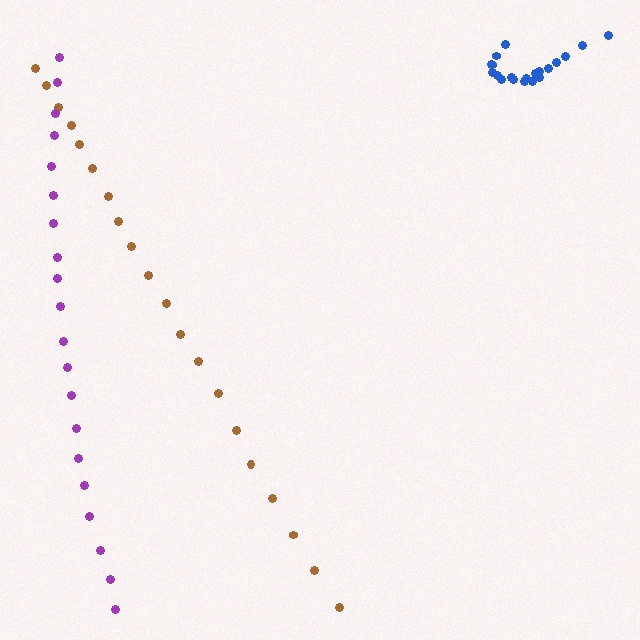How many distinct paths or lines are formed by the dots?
There are 3 distinct paths.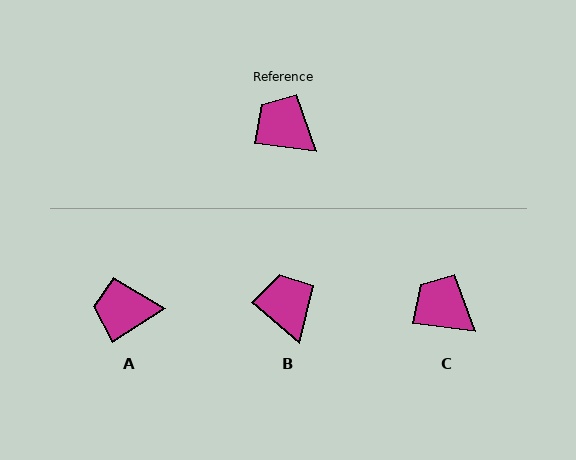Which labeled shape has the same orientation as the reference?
C.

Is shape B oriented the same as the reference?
No, it is off by about 33 degrees.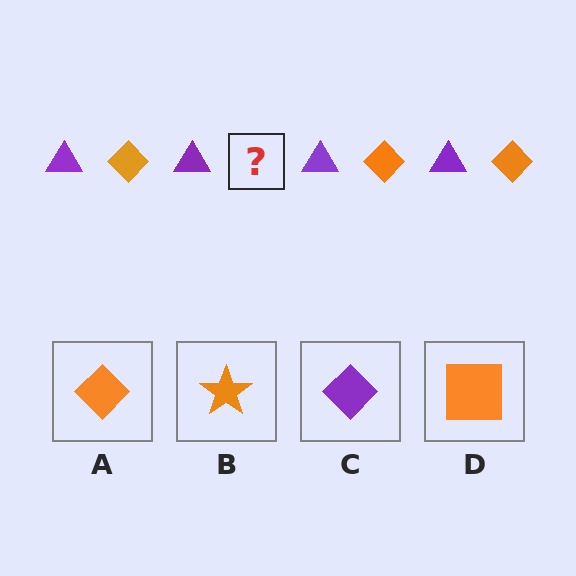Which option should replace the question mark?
Option A.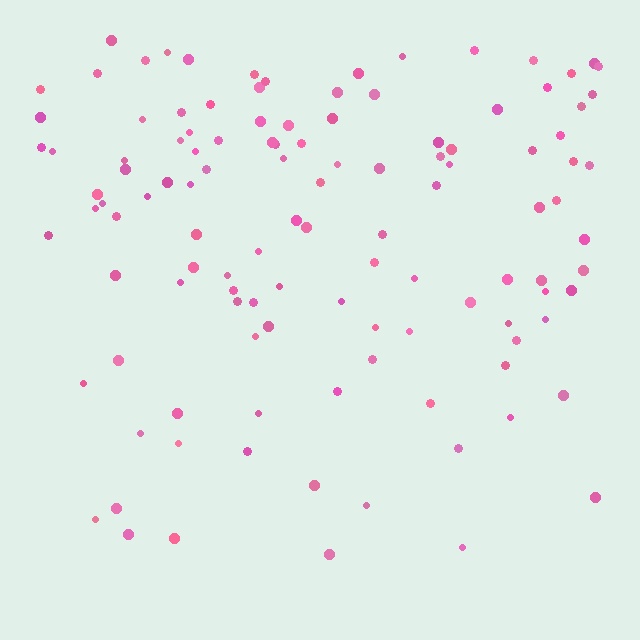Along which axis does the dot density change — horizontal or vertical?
Vertical.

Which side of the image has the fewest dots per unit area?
The bottom.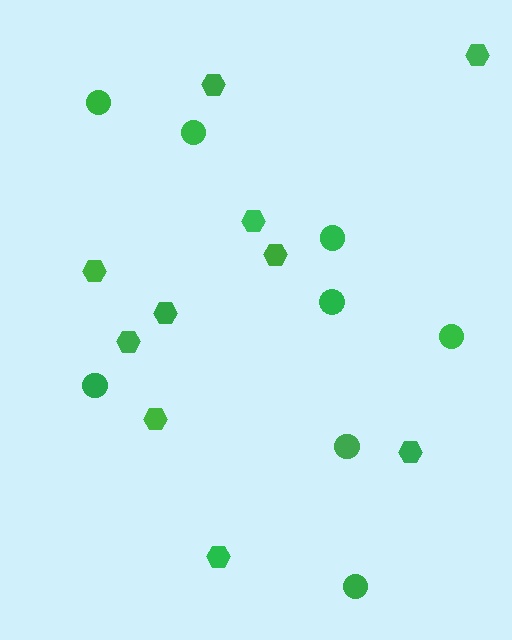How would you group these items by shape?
There are 2 groups: one group of hexagons (10) and one group of circles (8).